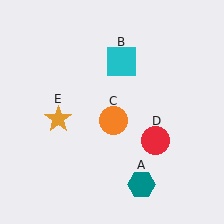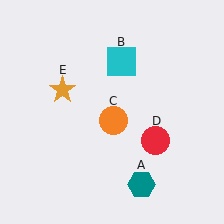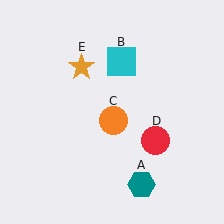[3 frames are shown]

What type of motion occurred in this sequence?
The orange star (object E) rotated clockwise around the center of the scene.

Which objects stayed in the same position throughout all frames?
Teal hexagon (object A) and cyan square (object B) and orange circle (object C) and red circle (object D) remained stationary.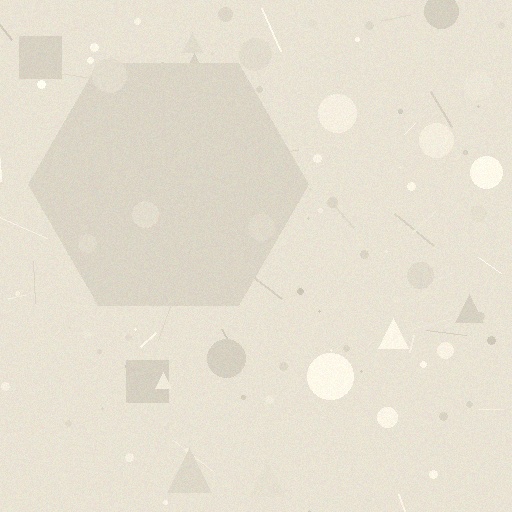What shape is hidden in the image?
A hexagon is hidden in the image.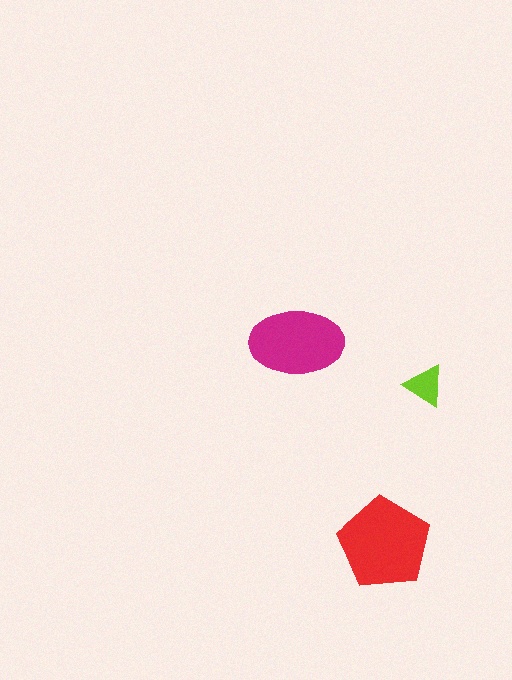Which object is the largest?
The red pentagon.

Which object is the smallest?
The lime triangle.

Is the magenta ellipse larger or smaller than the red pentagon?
Smaller.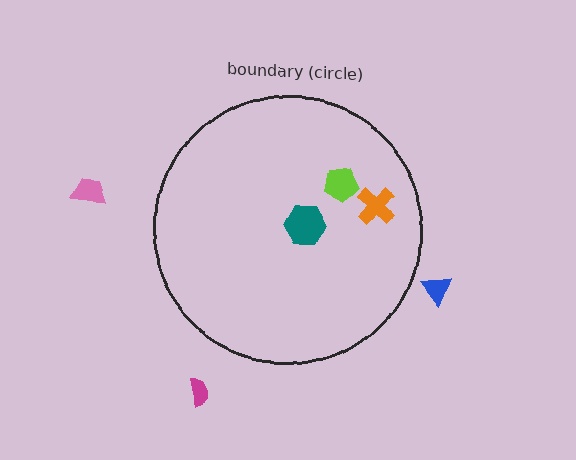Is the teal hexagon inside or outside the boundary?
Inside.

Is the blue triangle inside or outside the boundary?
Outside.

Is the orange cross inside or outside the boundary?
Inside.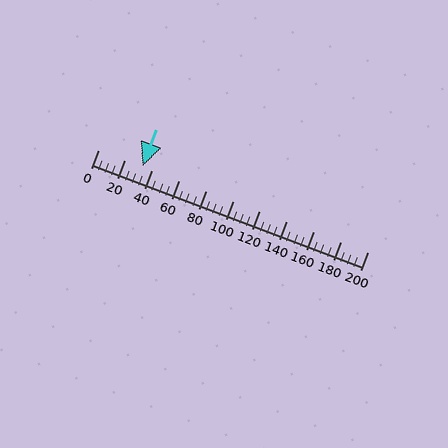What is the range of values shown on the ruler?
The ruler shows values from 0 to 200.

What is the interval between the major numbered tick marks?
The major tick marks are spaced 20 units apart.